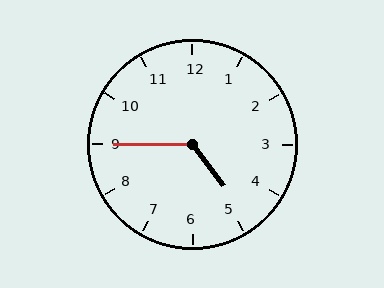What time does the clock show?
4:45.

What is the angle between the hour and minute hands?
Approximately 128 degrees.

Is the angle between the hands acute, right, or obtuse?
It is obtuse.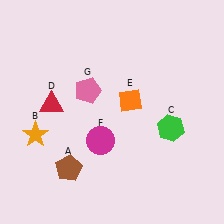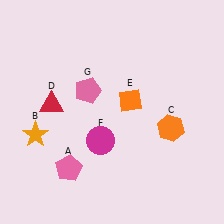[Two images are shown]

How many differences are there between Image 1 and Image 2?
There are 2 differences between the two images.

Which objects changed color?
A changed from brown to pink. C changed from green to orange.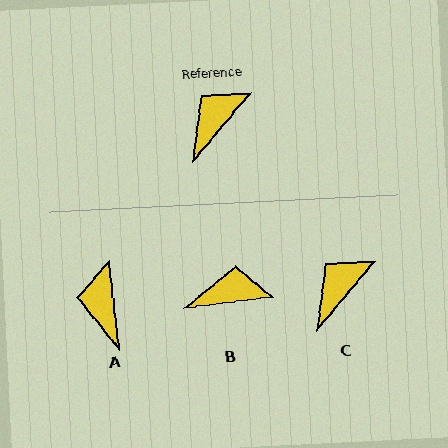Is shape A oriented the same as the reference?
No, it is off by about 47 degrees.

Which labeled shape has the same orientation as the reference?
C.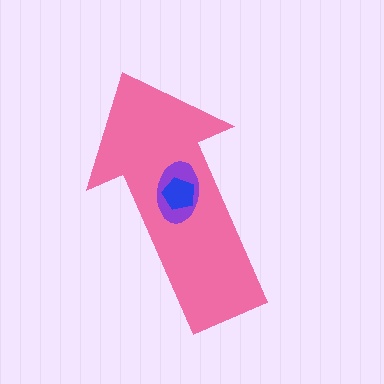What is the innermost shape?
The blue pentagon.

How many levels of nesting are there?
3.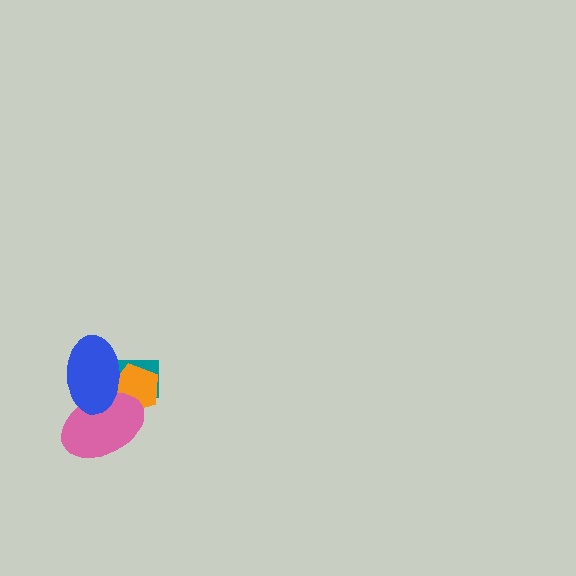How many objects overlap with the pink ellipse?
3 objects overlap with the pink ellipse.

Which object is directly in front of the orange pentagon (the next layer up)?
The pink ellipse is directly in front of the orange pentagon.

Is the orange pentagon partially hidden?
Yes, it is partially covered by another shape.